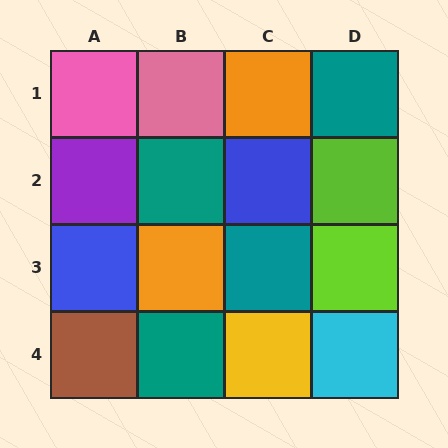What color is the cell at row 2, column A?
Purple.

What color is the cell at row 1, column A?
Pink.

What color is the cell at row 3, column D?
Lime.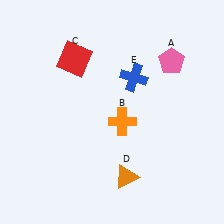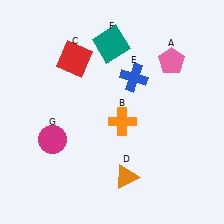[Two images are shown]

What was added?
A teal square (F), a magenta circle (G) were added in Image 2.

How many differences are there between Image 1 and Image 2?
There are 2 differences between the two images.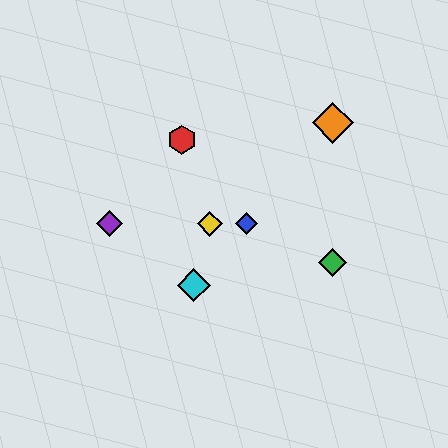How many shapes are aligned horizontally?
3 shapes (the blue diamond, the yellow diamond, the purple diamond) are aligned horizontally.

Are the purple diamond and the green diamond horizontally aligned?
No, the purple diamond is at y≈224 and the green diamond is at y≈262.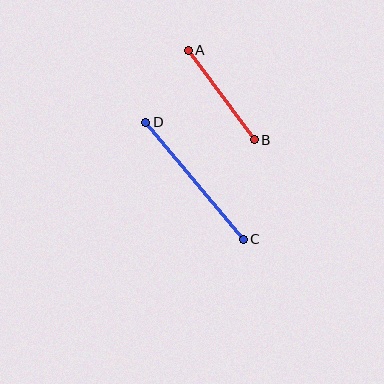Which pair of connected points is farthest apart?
Points C and D are farthest apart.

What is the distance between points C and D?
The distance is approximately 152 pixels.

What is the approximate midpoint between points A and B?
The midpoint is at approximately (221, 95) pixels.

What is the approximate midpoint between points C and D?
The midpoint is at approximately (195, 181) pixels.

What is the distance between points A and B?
The distance is approximately 111 pixels.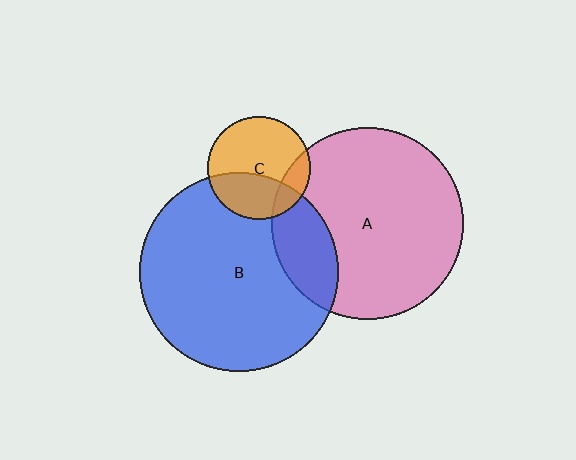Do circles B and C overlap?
Yes.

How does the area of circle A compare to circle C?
Approximately 3.5 times.